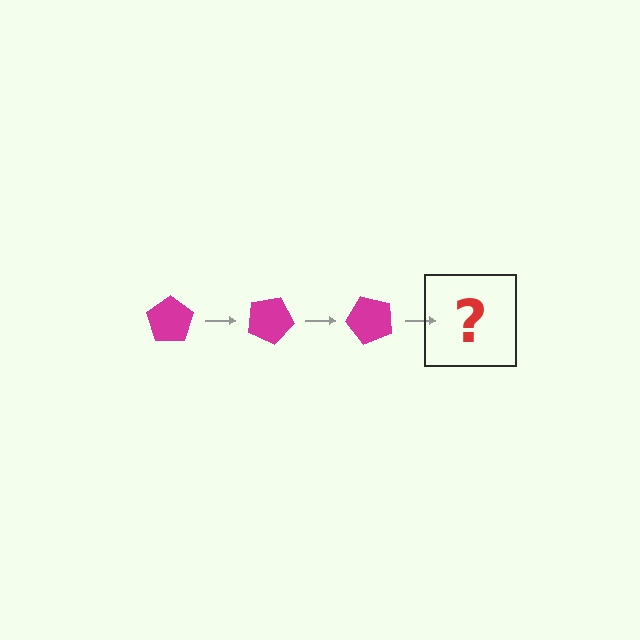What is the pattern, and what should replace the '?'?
The pattern is that the pentagon rotates 25 degrees each step. The '?' should be a magenta pentagon rotated 75 degrees.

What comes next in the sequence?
The next element should be a magenta pentagon rotated 75 degrees.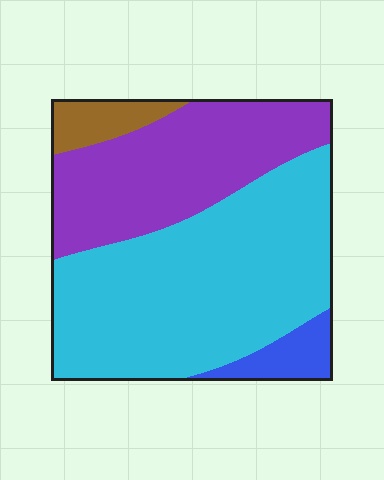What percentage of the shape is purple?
Purple takes up about one third (1/3) of the shape.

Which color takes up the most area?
Cyan, at roughly 55%.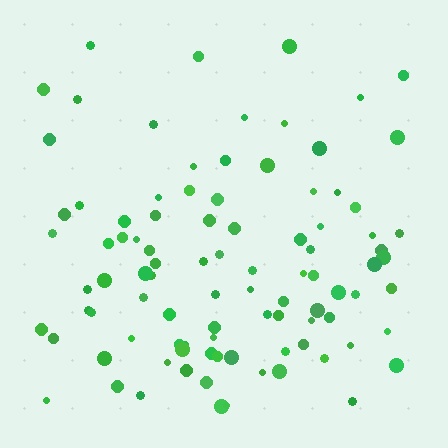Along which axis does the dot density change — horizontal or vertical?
Vertical.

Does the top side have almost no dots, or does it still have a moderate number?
Still a moderate number, just noticeably fewer than the bottom.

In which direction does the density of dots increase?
From top to bottom, with the bottom side densest.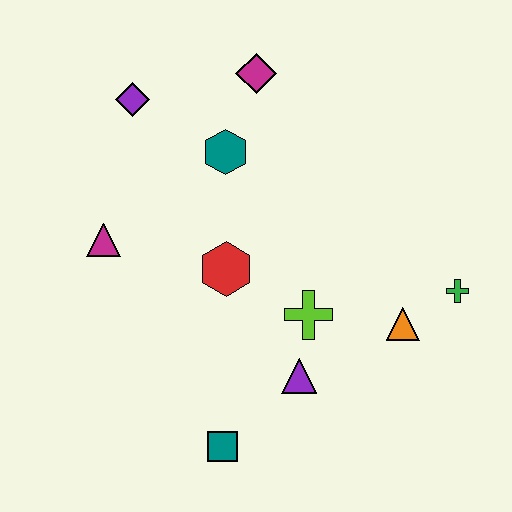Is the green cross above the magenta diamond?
No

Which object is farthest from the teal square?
The magenta diamond is farthest from the teal square.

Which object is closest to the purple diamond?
The teal hexagon is closest to the purple diamond.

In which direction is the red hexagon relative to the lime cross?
The red hexagon is to the left of the lime cross.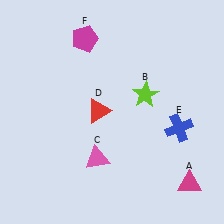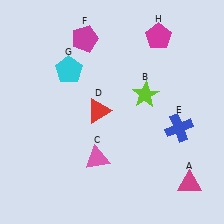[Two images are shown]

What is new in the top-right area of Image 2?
A magenta pentagon (H) was added in the top-right area of Image 2.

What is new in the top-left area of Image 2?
A cyan pentagon (G) was added in the top-left area of Image 2.